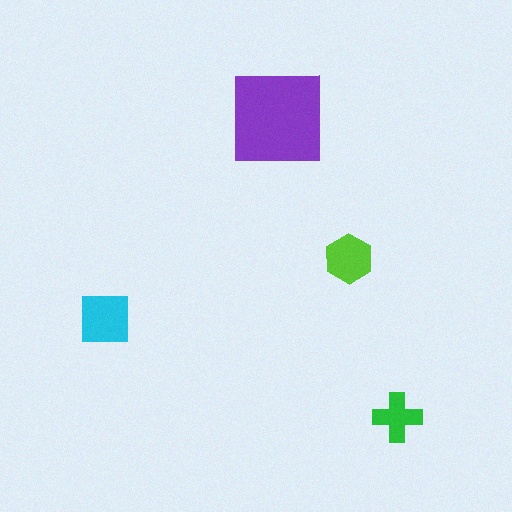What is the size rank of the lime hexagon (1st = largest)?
3rd.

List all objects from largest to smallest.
The purple square, the cyan square, the lime hexagon, the green cross.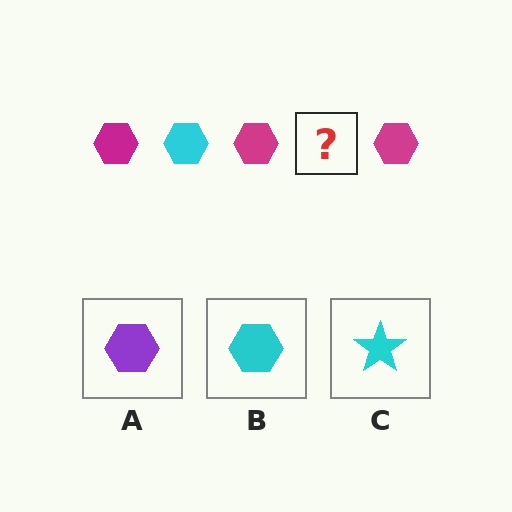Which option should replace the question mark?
Option B.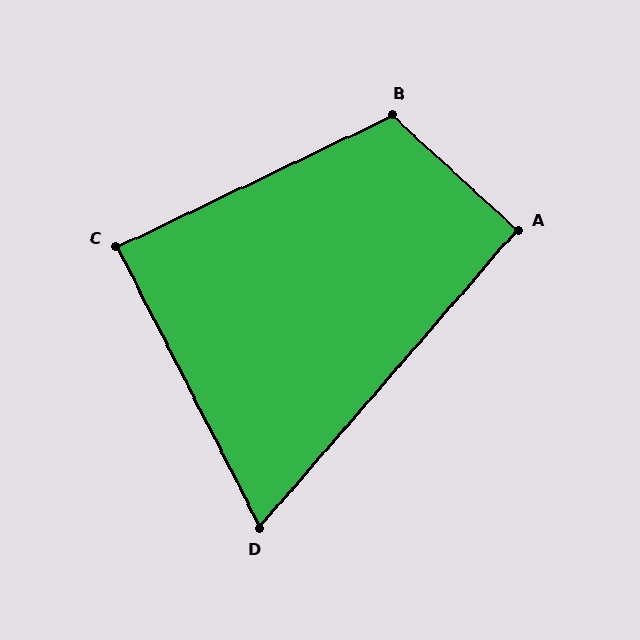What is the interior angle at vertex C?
Approximately 88 degrees (approximately right).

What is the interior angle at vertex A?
Approximately 92 degrees (approximately right).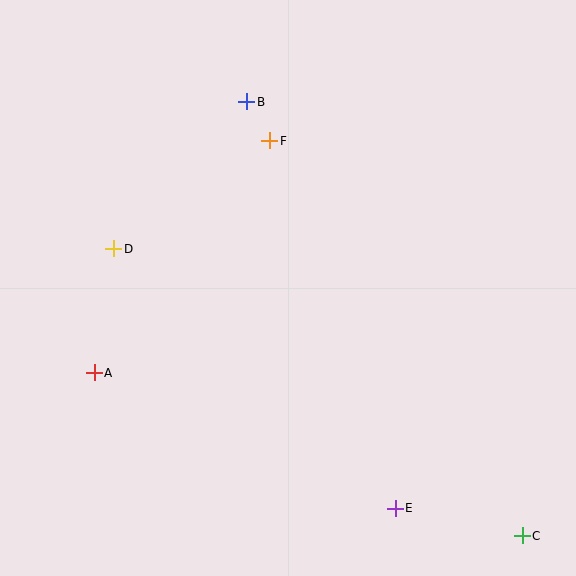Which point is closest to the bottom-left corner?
Point A is closest to the bottom-left corner.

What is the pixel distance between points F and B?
The distance between F and B is 45 pixels.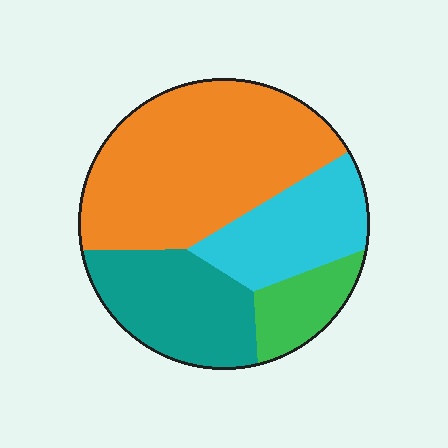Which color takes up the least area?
Green, at roughly 10%.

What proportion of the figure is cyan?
Cyan takes up about one fifth (1/5) of the figure.